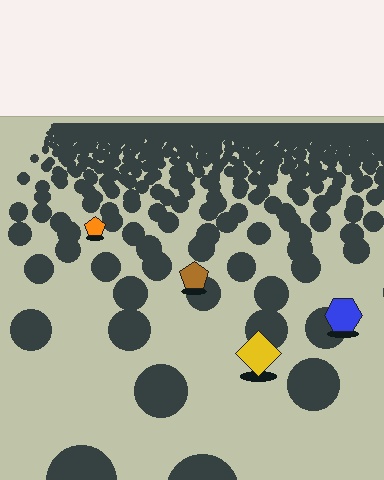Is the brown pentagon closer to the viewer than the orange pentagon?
Yes. The brown pentagon is closer — you can tell from the texture gradient: the ground texture is coarser near it.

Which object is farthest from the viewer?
The orange pentagon is farthest from the viewer. It appears smaller and the ground texture around it is denser.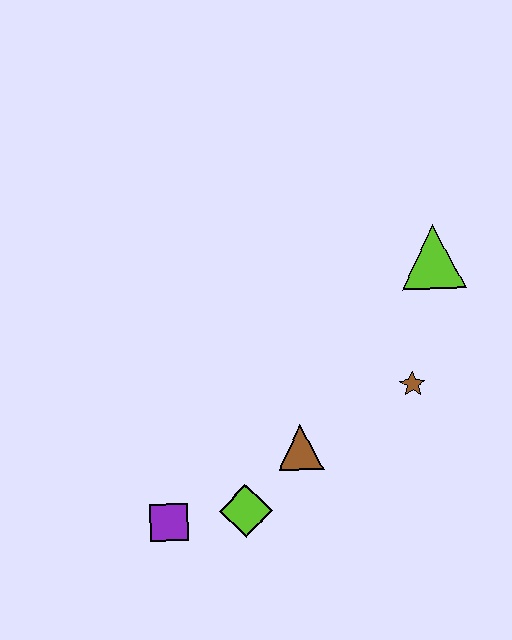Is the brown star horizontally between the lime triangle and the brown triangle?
Yes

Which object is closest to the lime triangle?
The brown star is closest to the lime triangle.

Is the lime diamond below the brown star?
Yes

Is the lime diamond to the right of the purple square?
Yes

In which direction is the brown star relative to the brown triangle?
The brown star is to the right of the brown triangle.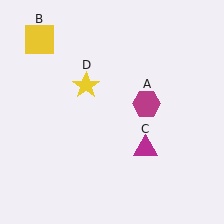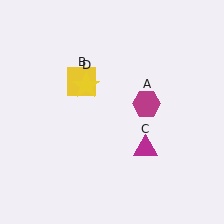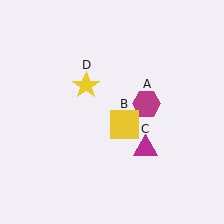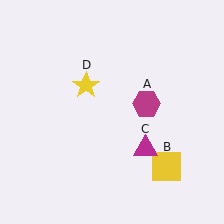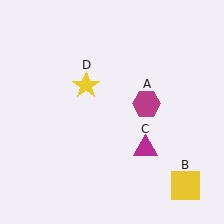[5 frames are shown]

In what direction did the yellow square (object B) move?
The yellow square (object B) moved down and to the right.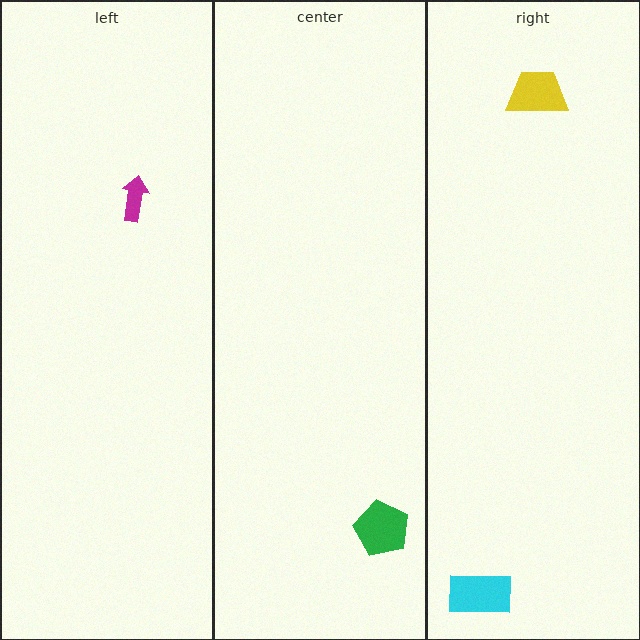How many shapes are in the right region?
2.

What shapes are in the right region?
The yellow trapezoid, the cyan rectangle.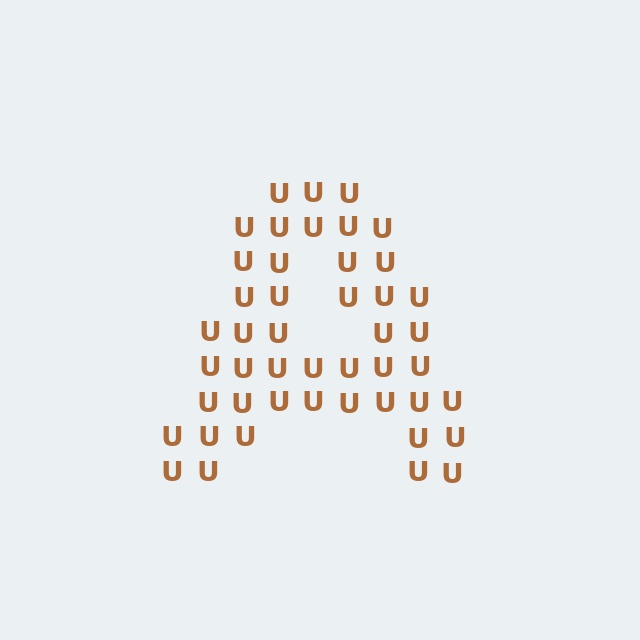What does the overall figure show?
The overall figure shows the letter A.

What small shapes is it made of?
It is made of small letter U's.